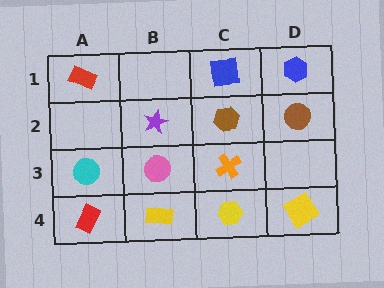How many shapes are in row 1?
3 shapes.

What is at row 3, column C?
An orange cross.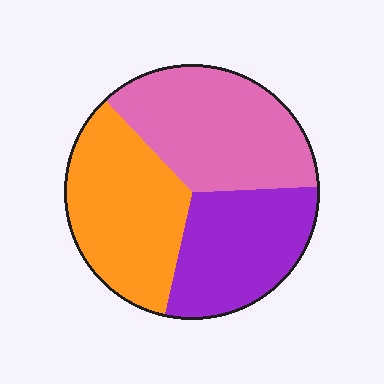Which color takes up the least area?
Purple, at roughly 30%.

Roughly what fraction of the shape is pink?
Pink takes up between a third and a half of the shape.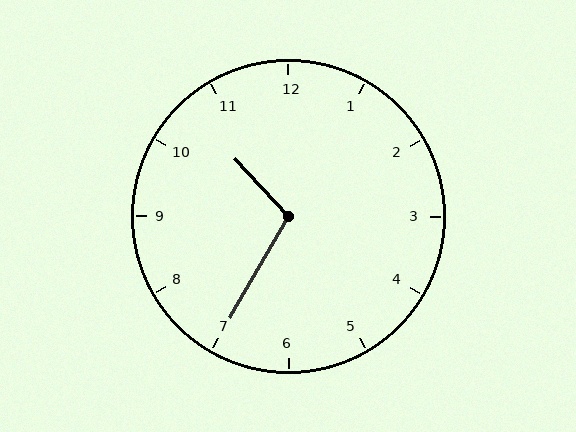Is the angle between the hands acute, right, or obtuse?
It is obtuse.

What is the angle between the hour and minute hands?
Approximately 108 degrees.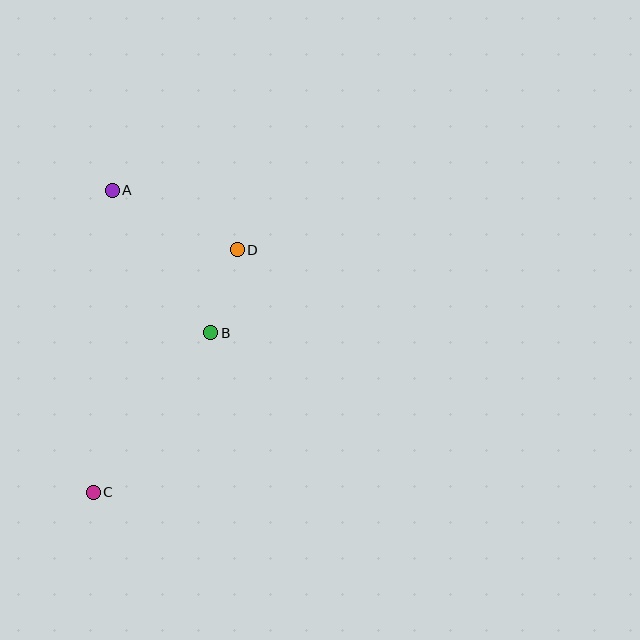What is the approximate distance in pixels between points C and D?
The distance between C and D is approximately 282 pixels.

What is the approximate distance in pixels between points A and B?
The distance between A and B is approximately 173 pixels.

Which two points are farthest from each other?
Points A and C are farthest from each other.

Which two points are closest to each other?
Points B and D are closest to each other.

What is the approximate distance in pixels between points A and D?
The distance between A and D is approximately 138 pixels.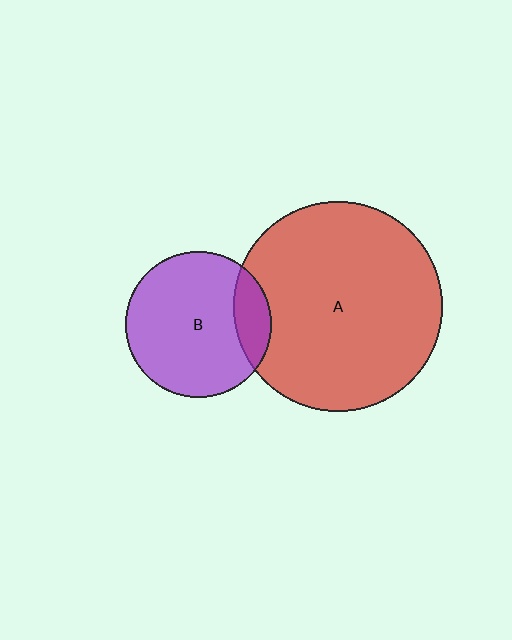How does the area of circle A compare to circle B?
Approximately 2.1 times.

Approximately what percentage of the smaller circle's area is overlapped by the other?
Approximately 15%.